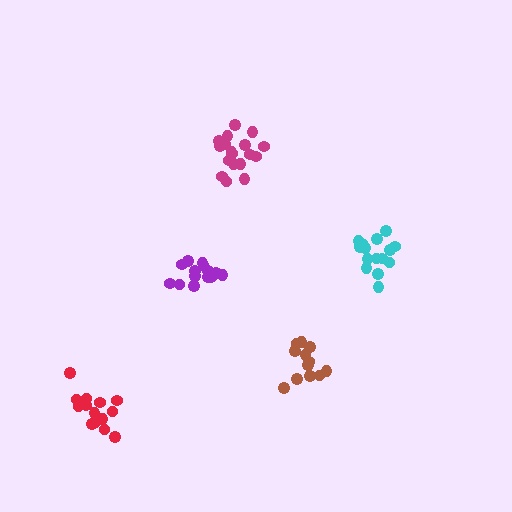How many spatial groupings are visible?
There are 5 spatial groupings.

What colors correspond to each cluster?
The clusters are colored: brown, red, magenta, purple, cyan.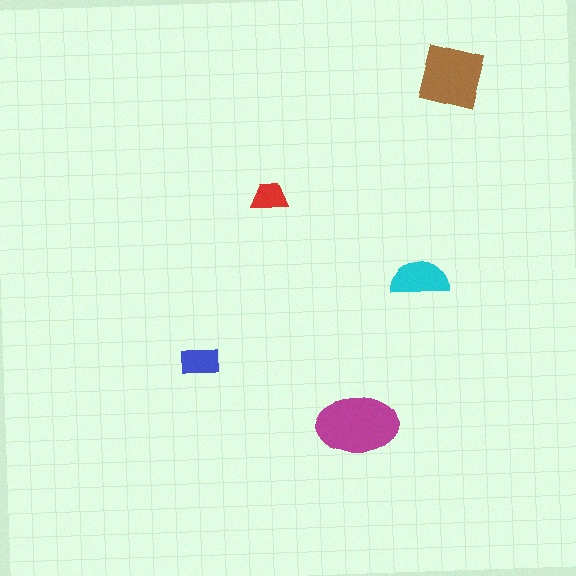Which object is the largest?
The magenta ellipse.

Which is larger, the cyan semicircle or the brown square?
The brown square.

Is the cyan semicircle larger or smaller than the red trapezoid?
Larger.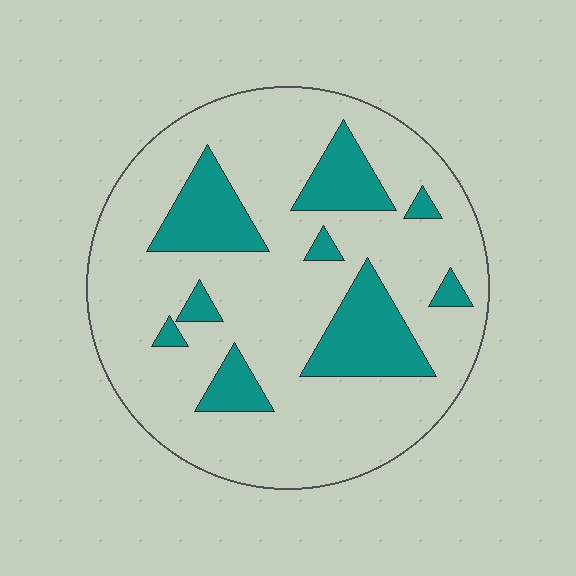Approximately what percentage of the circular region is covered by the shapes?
Approximately 20%.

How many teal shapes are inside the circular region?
9.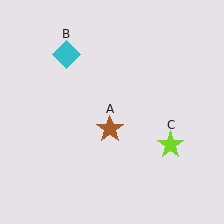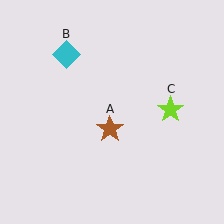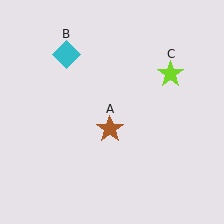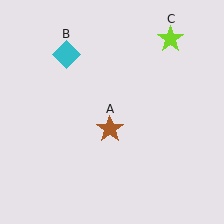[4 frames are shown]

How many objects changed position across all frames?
1 object changed position: lime star (object C).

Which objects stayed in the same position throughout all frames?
Brown star (object A) and cyan diamond (object B) remained stationary.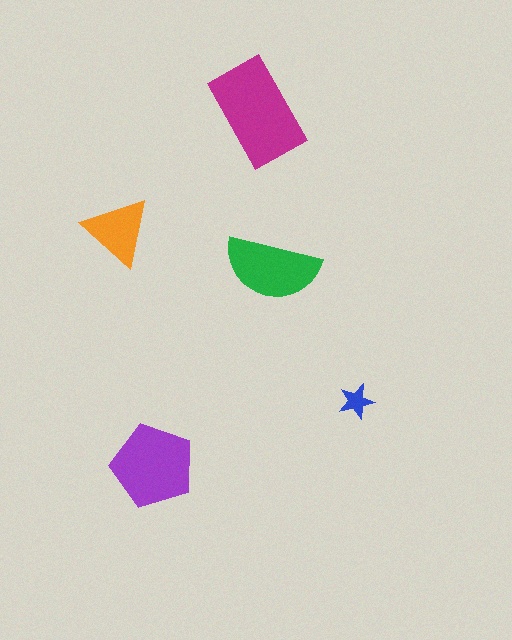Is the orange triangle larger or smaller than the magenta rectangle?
Smaller.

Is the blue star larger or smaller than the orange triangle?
Smaller.